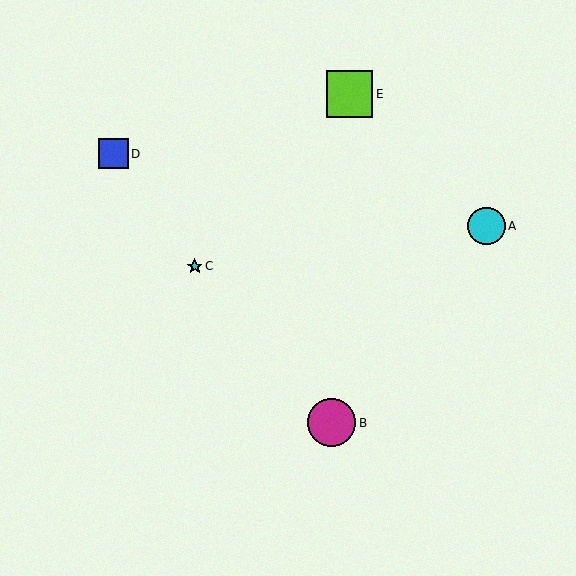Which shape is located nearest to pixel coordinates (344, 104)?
The lime square (labeled E) at (350, 94) is nearest to that location.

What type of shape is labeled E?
Shape E is a lime square.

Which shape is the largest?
The magenta circle (labeled B) is the largest.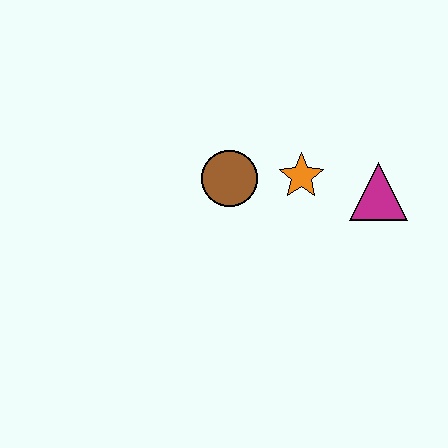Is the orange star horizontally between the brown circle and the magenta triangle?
Yes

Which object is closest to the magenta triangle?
The orange star is closest to the magenta triangle.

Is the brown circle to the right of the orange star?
No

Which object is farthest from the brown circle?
The magenta triangle is farthest from the brown circle.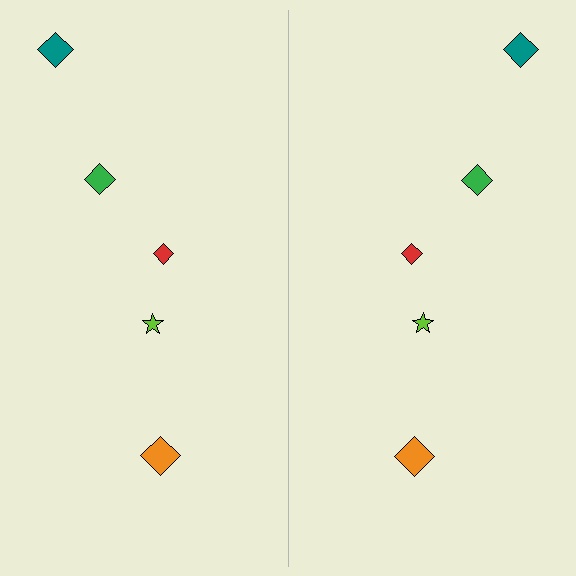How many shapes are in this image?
There are 10 shapes in this image.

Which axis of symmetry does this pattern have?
The pattern has a vertical axis of symmetry running through the center of the image.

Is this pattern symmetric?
Yes, this pattern has bilateral (reflection) symmetry.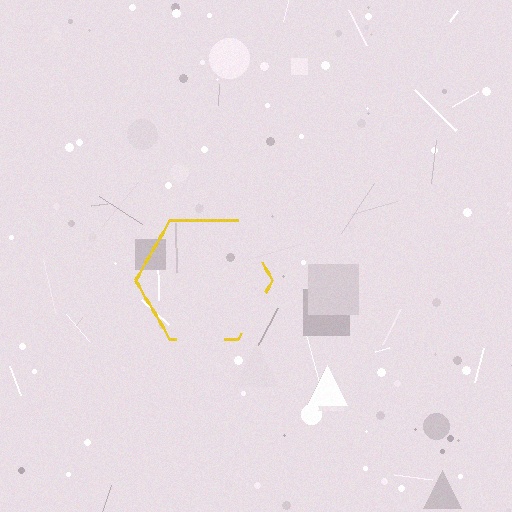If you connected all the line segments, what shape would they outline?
They would outline a hexagon.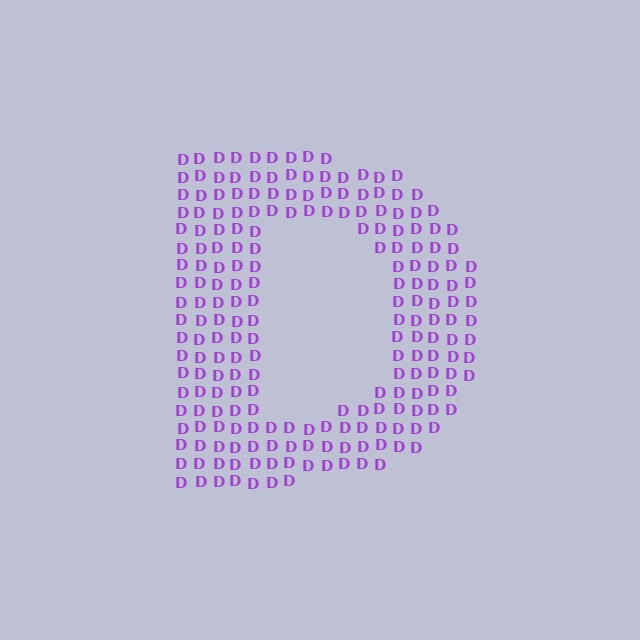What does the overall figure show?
The overall figure shows the letter D.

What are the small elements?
The small elements are letter D's.